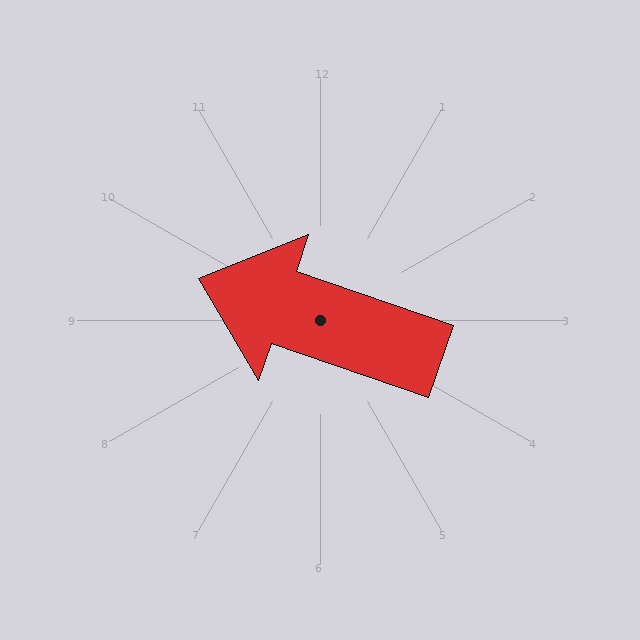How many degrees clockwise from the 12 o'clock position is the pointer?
Approximately 289 degrees.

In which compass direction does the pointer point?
West.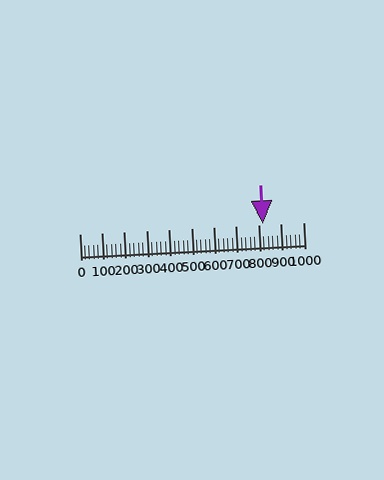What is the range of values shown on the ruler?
The ruler shows values from 0 to 1000.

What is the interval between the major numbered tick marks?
The major tick marks are spaced 100 units apart.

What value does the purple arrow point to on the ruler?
The purple arrow points to approximately 820.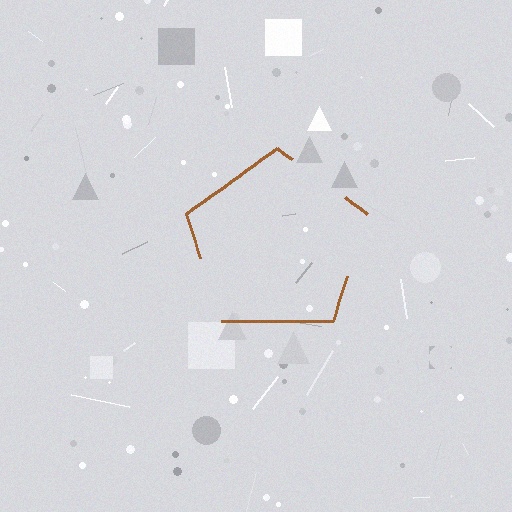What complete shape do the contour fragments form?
The contour fragments form a pentagon.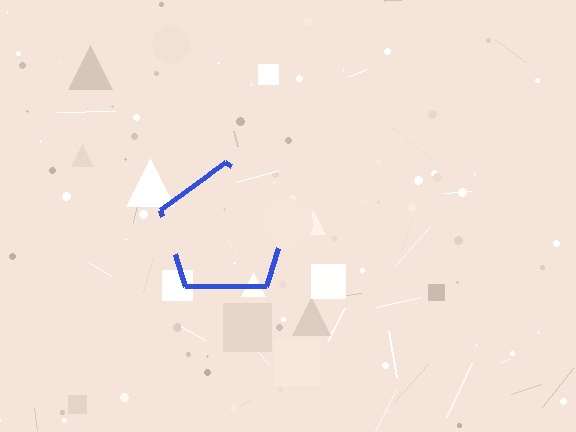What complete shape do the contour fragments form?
The contour fragments form a pentagon.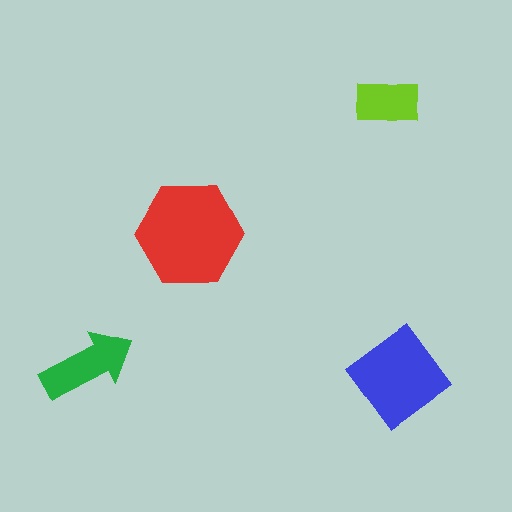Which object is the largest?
The red hexagon.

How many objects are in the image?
There are 4 objects in the image.